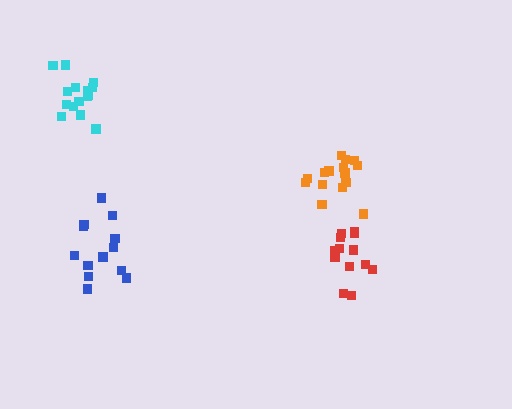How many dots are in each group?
Group 1: 13 dots, Group 2: 13 dots, Group 3: 15 dots, Group 4: 15 dots (56 total).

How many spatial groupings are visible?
There are 4 spatial groupings.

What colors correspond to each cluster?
The clusters are colored: red, blue, orange, cyan.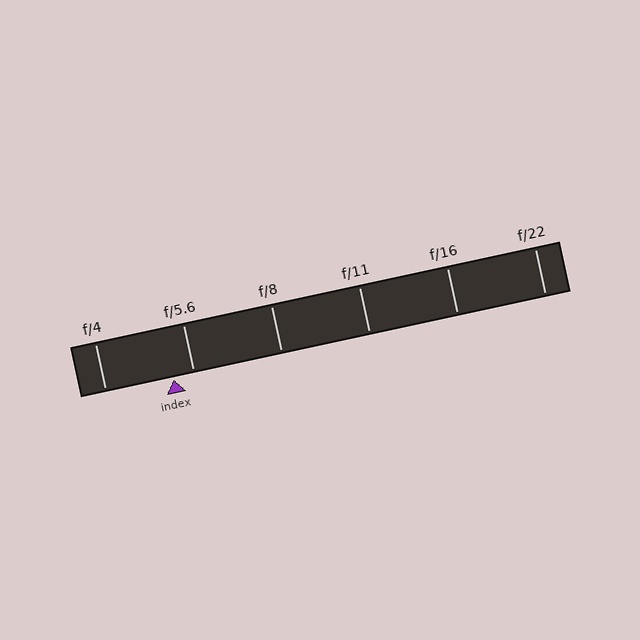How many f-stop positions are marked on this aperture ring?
There are 6 f-stop positions marked.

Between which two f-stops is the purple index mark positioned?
The index mark is between f/4 and f/5.6.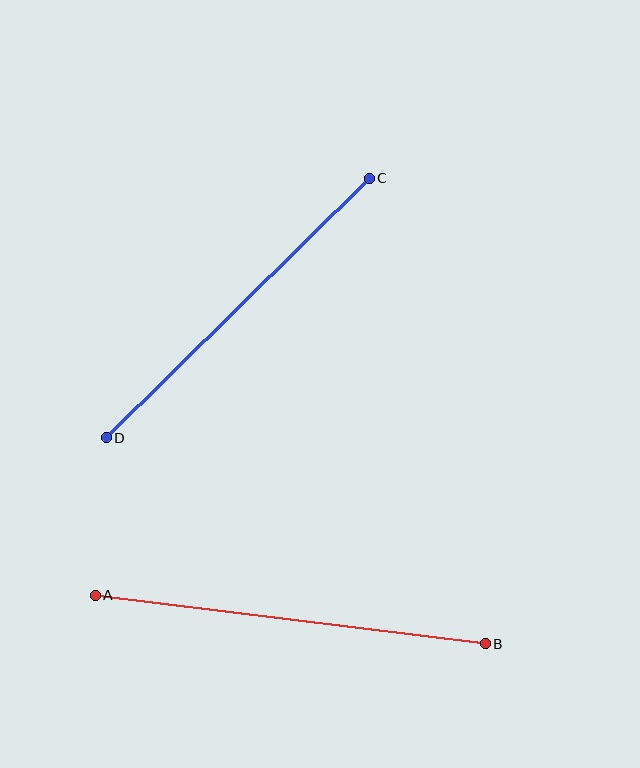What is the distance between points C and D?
The distance is approximately 370 pixels.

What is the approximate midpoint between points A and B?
The midpoint is at approximately (290, 619) pixels.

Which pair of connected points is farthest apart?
Points A and B are farthest apart.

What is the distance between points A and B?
The distance is approximately 393 pixels.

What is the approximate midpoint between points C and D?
The midpoint is at approximately (238, 308) pixels.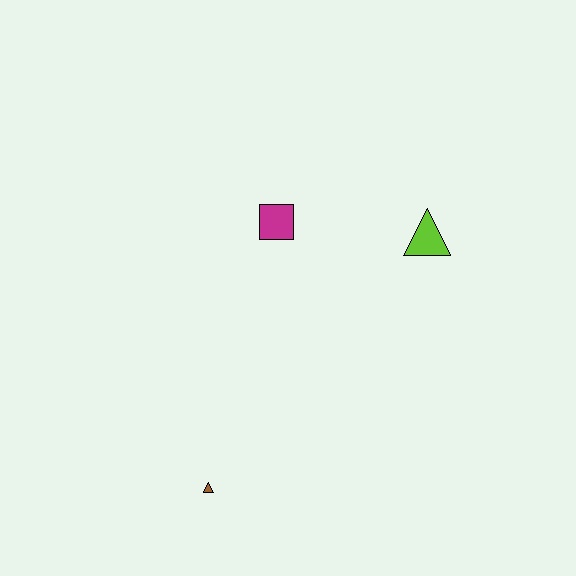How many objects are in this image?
There are 3 objects.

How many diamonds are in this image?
There are no diamonds.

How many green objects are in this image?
There are no green objects.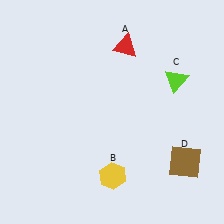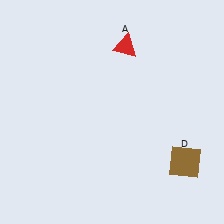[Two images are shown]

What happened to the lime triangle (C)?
The lime triangle (C) was removed in Image 2. It was in the top-right area of Image 1.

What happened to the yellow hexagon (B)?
The yellow hexagon (B) was removed in Image 2. It was in the bottom-right area of Image 1.